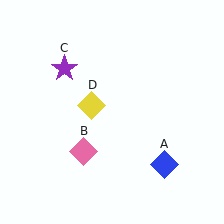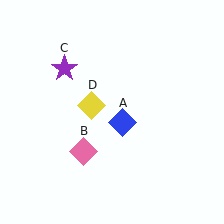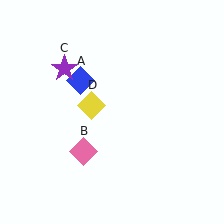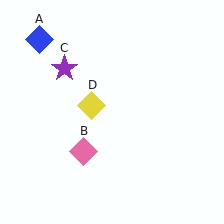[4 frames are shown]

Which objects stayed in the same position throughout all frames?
Pink diamond (object B) and purple star (object C) and yellow diamond (object D) remained stationary.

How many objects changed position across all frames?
1 object changed position: blue diamond (object A).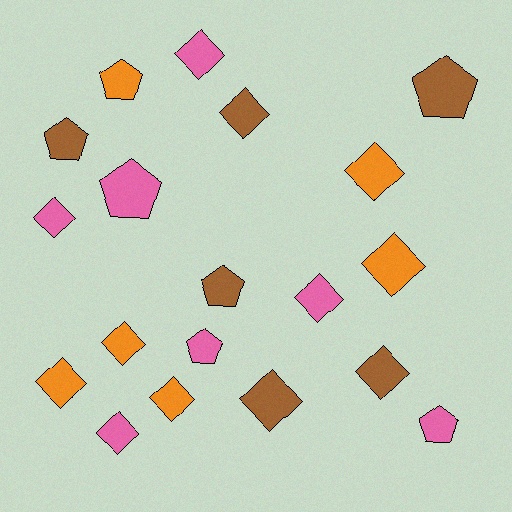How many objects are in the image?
There are 19 objects.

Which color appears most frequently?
Pink, with 7 objects.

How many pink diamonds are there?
There are 4 pink diamonds.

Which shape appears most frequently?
Diamond, with 12 objects.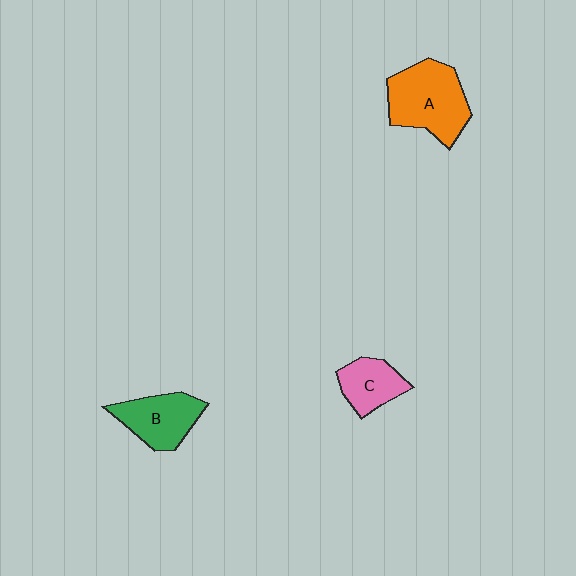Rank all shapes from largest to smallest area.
From largest to smallest: A (orange), B (green), C (pink).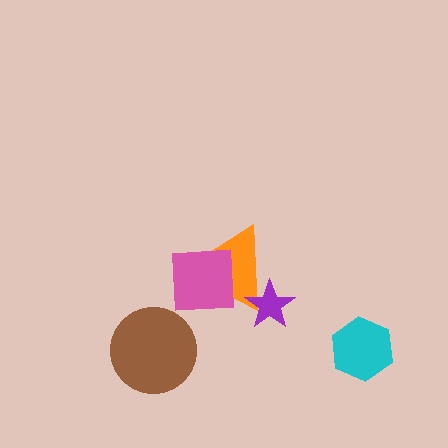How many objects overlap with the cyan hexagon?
0 objects overlap with the cyan hexagon.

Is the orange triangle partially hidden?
Yes, it is partially covered by another shape.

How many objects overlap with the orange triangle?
2 objects overlap with the orange triangle.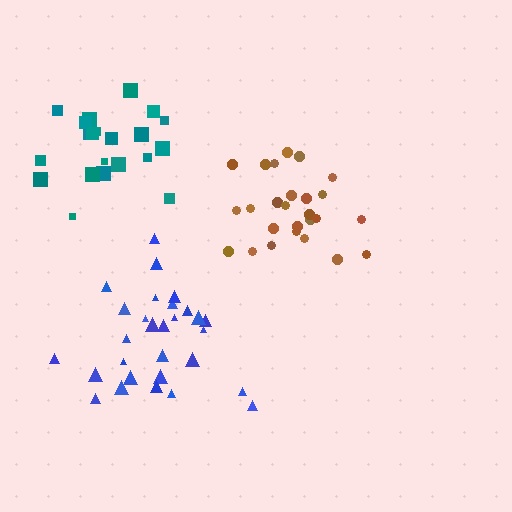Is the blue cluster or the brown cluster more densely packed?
Brown.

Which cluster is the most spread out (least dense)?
Teal.